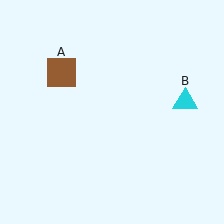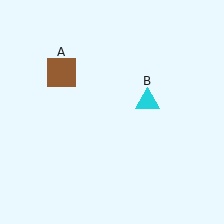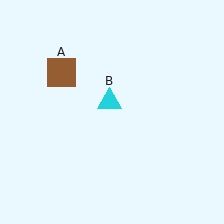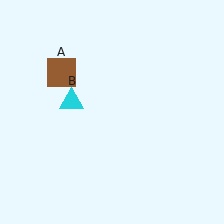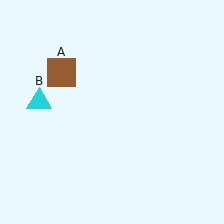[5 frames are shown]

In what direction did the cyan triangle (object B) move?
The cyan triangle (object B) moved left.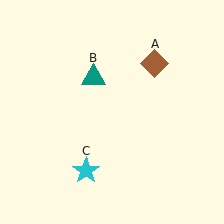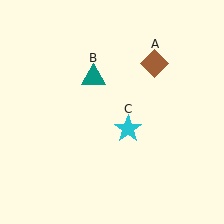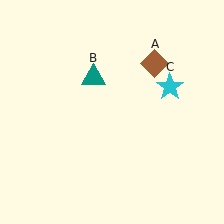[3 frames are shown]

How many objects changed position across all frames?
1 object changed position: cyan star (object C).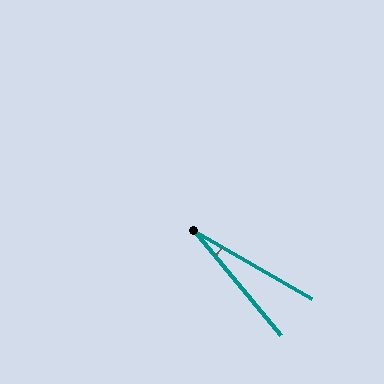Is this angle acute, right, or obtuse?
It is acute.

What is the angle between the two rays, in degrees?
Approximately 20 degrees.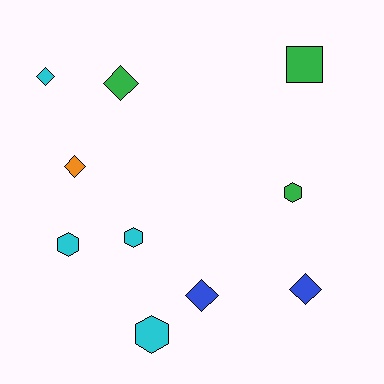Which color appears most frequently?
Cyan, with 4 objects.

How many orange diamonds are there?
There is 1 orange diamond.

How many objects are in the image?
There are 10 objects.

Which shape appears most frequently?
Diamond, with 5 objects.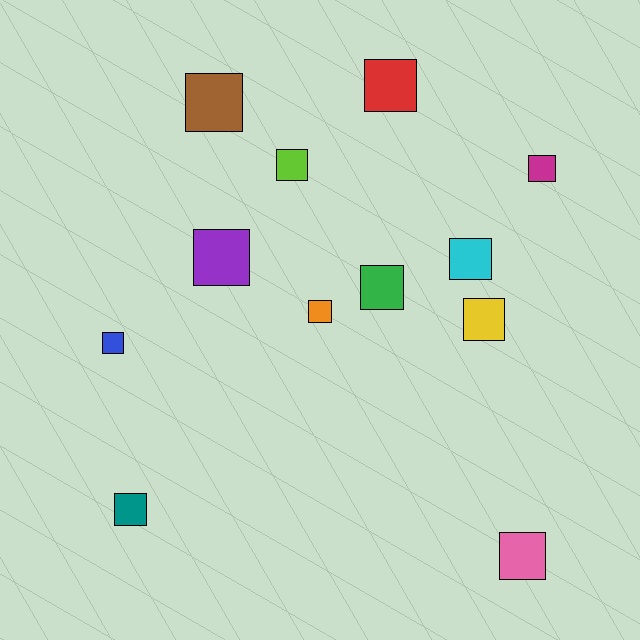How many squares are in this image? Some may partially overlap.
There are 12 squares.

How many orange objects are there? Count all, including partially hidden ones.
There is 1 orange object.